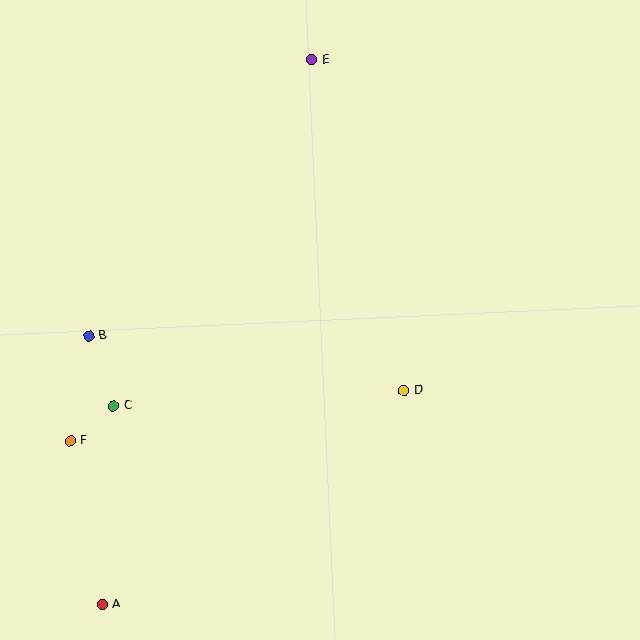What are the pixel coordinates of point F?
Point F is at (70, 441).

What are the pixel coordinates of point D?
Point D is at (404, 391).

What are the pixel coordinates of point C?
Point C is at (113, 406).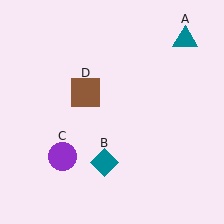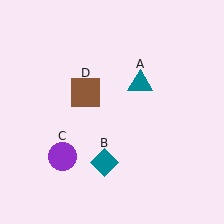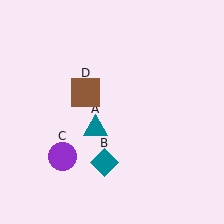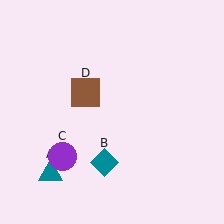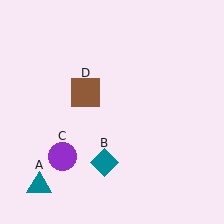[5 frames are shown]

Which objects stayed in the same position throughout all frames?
Teal diamond (object B) and purple circle (object C) and brown square (object D) remained stationary.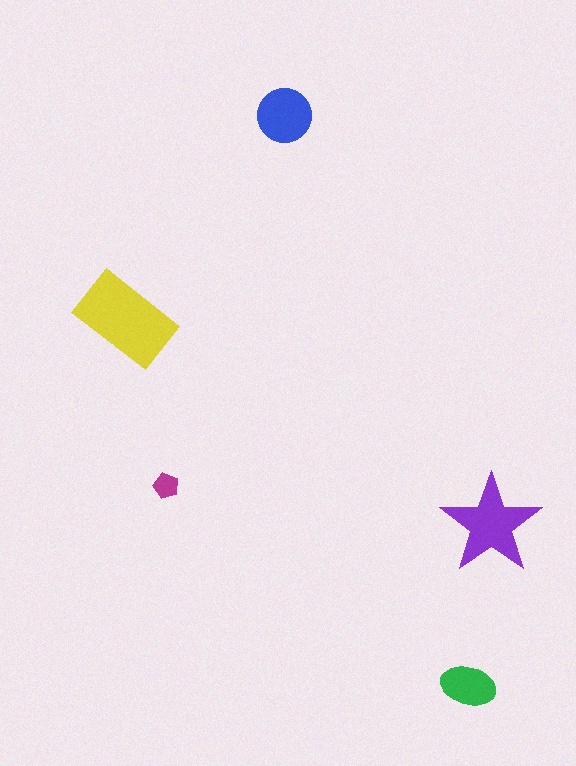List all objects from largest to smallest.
The yellow rectangle, the purple star, the blue circle, the green ellipse, the magenta pentagon.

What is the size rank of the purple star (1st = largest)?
2nd.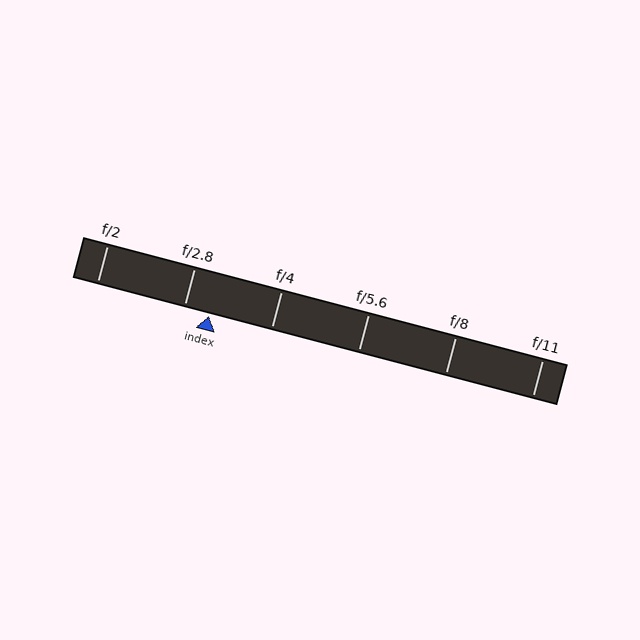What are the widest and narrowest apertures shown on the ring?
The widest aperture shown is f/2 and the narrowest is f/11.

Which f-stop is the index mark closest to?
The index mark is closest to f/2.8.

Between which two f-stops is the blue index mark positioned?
The index mark is between f/2.8 and f/4.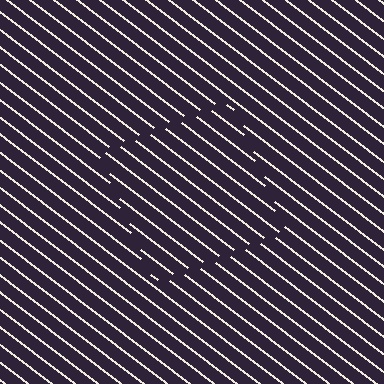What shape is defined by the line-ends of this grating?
An illusory square. The interior of the shape contains the same grating, shifted by half a period — the contour is defined by the phase discontinuity where line-ends from the inner and outer gratings abut.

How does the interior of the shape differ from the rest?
The interior of the shape contains the same grating, shifted by half a period — the contour is defined by the phase discontinuity where line-ends from the inner and outer gratings abut.